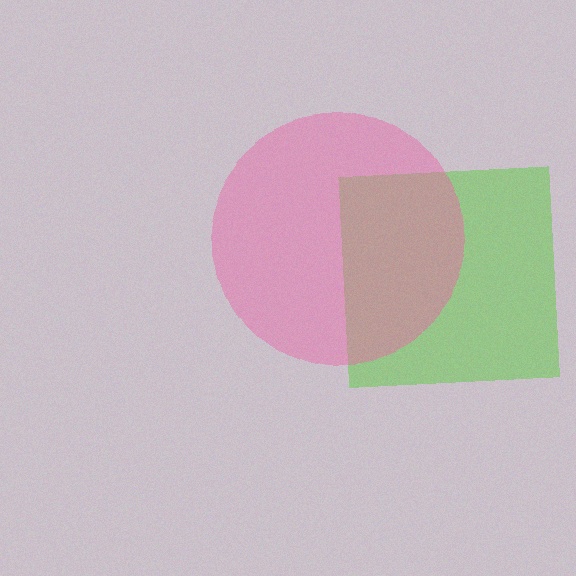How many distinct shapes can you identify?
There are 2 distinct shapes: a lime square, a pink circle.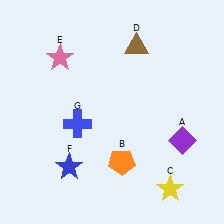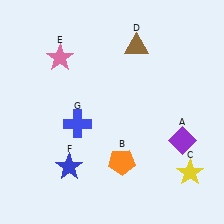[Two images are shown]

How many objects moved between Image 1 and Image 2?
1 object moved between the two images.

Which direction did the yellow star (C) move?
The yellow star (C) moved right.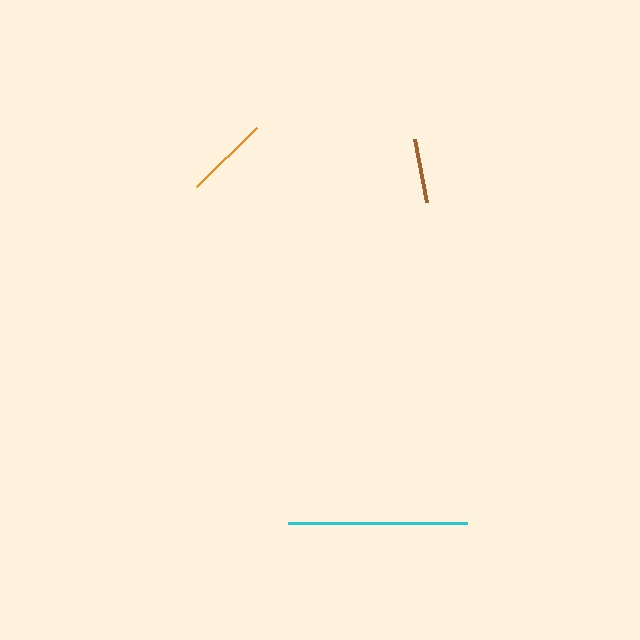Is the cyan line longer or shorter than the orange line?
The cyan line is longer than the orange line.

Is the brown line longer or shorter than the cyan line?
The cyan line is longer than the brown line.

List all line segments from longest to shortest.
From longest to shortest: cyan, orange, brown.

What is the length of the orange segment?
The orange segment is approximately 84 pixels long.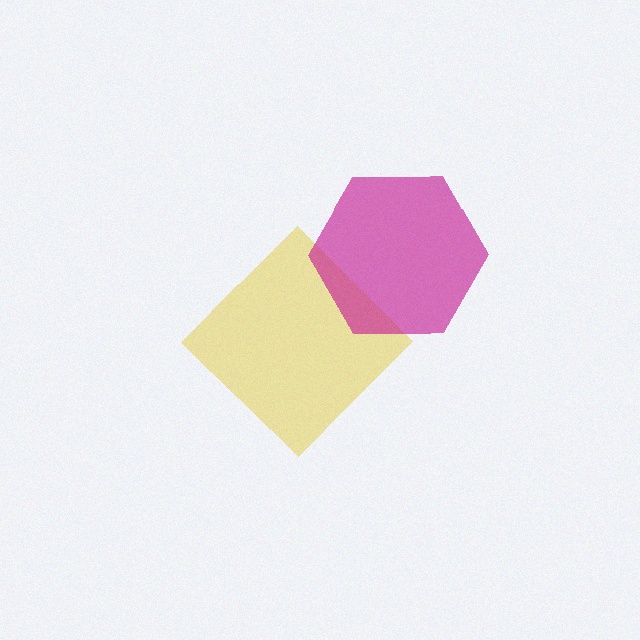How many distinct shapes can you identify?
There are 2 distinct shapes: a yellow diamond, a magenta hexagon.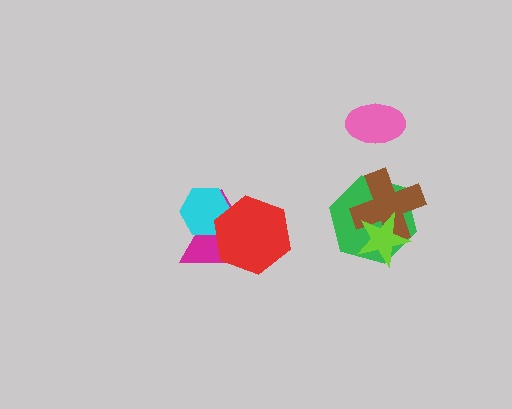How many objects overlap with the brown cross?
2 objects overlap with the brown cross.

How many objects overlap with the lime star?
2 objects overlap with the lime star.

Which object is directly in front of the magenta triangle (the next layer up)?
The cyan hexagon is directly in front of the magenta triangle.